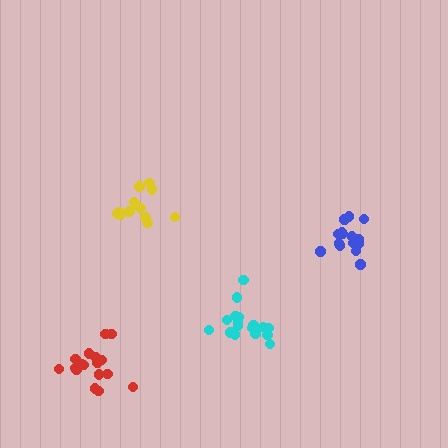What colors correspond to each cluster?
The clusters are colored: red, blue, yellow, cyan.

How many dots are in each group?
Group 1: 17 dots, Group 2: 15 dots, Group 3: 13 dots, Group 4: 18 dots (63 total).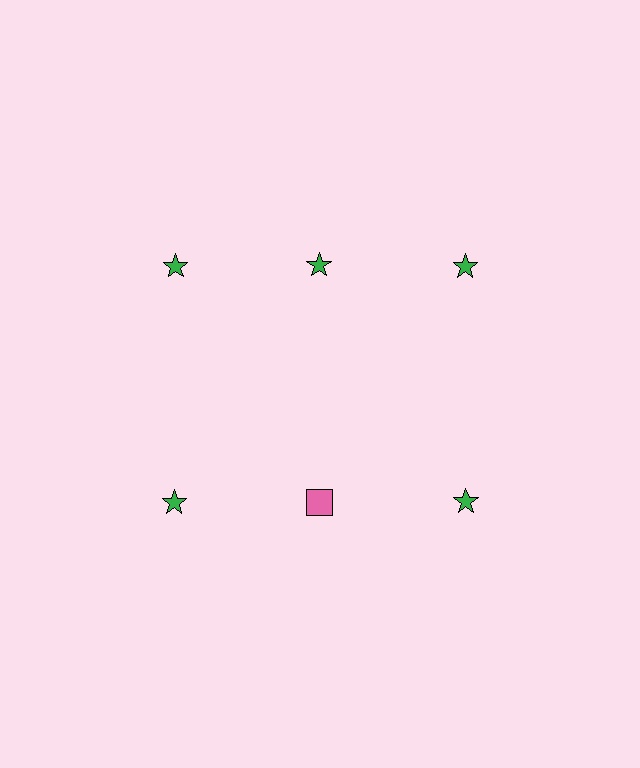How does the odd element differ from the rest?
It differs in both color (pink instead of green) and shape (square instead of star).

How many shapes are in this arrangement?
There are 6 shapes arranged in a grid pattern.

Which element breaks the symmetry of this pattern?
The pink square in the second row, second from left column breaks the symmetry. All other shapes are green stars.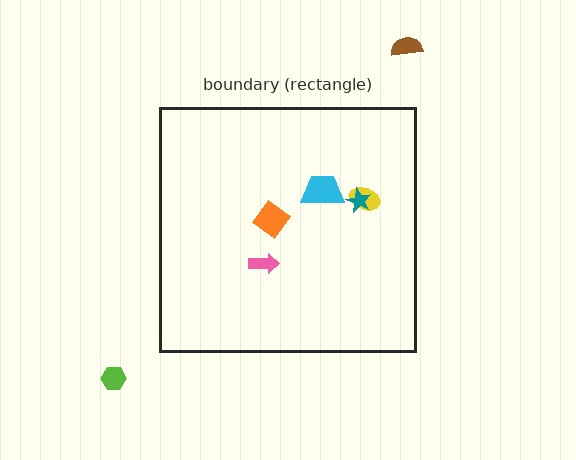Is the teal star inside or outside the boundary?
Inside.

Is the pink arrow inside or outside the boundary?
Inside.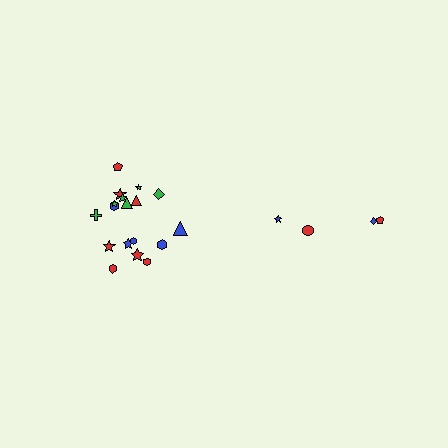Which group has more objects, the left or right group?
The left group.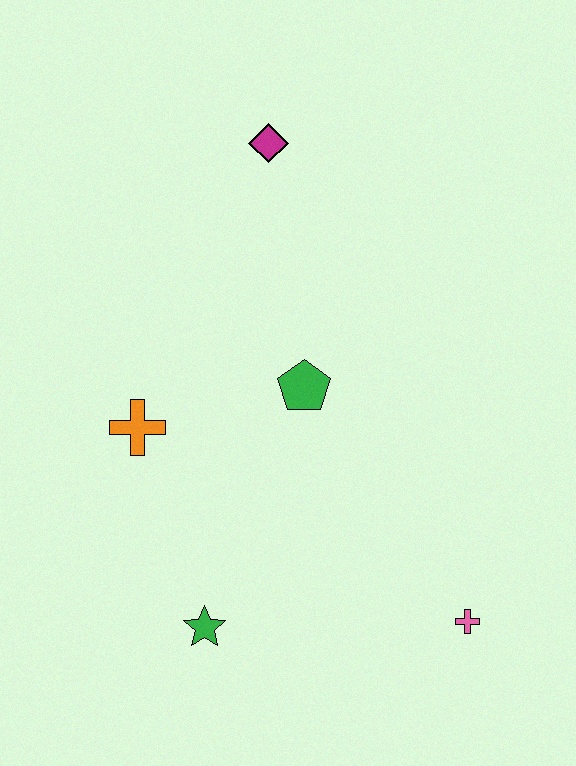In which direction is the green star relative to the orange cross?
The green star is below the orange cross.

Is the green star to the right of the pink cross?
No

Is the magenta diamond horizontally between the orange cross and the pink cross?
Yes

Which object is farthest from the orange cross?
The pink cross is farthest from the orange cross.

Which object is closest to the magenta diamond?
The green pentagon is closest to the magenta diamond.